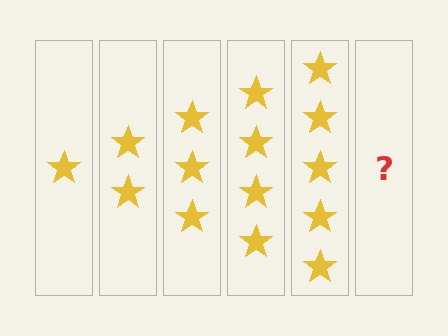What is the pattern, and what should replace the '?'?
The pattern is that each step adds one more star. The '?' should be 6 stars.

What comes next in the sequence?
The next element should be 6 stars.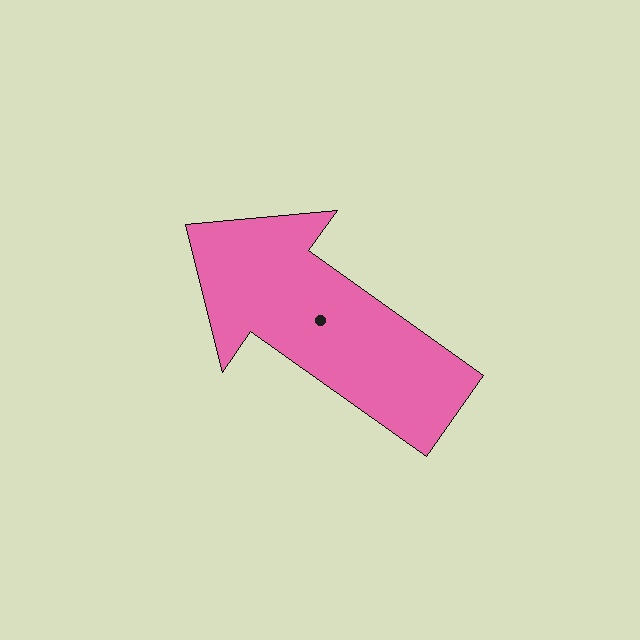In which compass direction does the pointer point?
Northwest.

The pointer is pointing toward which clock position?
Roughly 10 o'clock.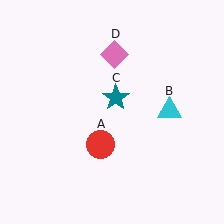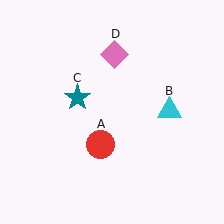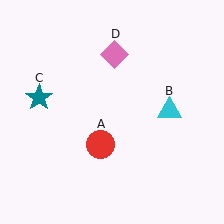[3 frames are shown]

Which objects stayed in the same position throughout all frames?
Red circle (object A) and cyan triangle (object B) and pink diamond (object D) remained stationary.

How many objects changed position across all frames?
1 object changed position: teal star (object C).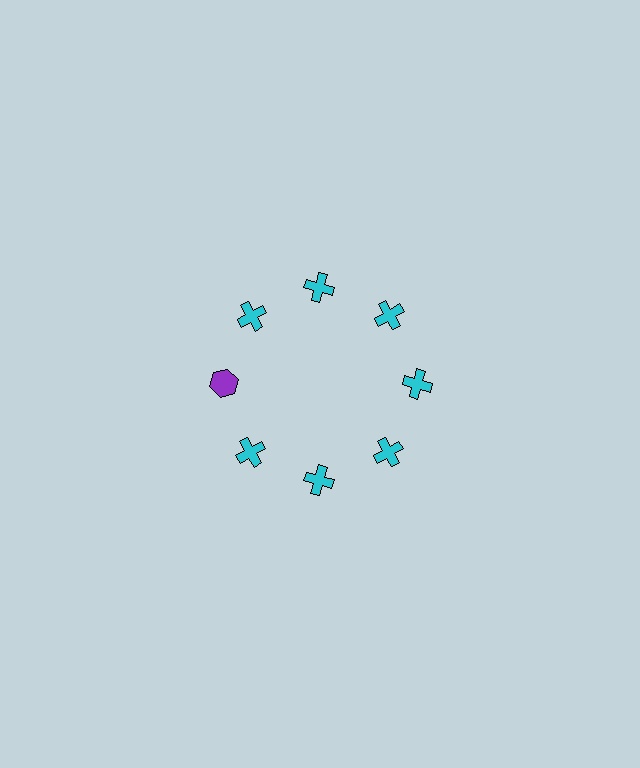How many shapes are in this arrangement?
There are 8 shapes arranged in a ring pattern.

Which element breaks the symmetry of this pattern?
The purple hexagon at roughly the 9 o'clock position breaks the symmetry. All other shapes are cyan crosses.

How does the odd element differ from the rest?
It differs in both color (purple instead of cyan) and shape (hexagon instead of cross).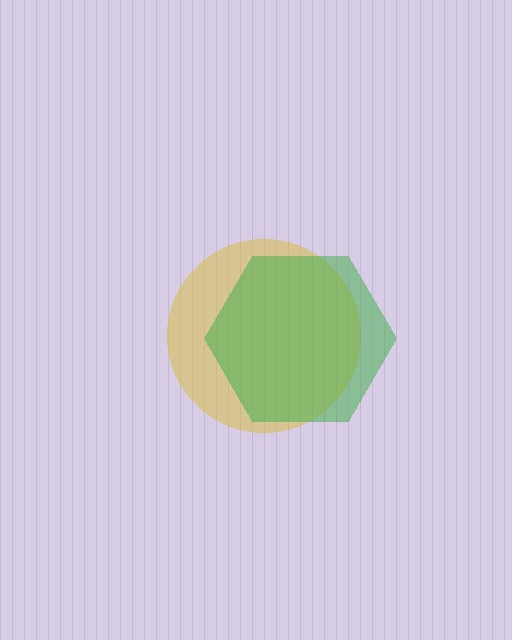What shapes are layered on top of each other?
The layered shapes are: a yellow circle, a green hexagon.